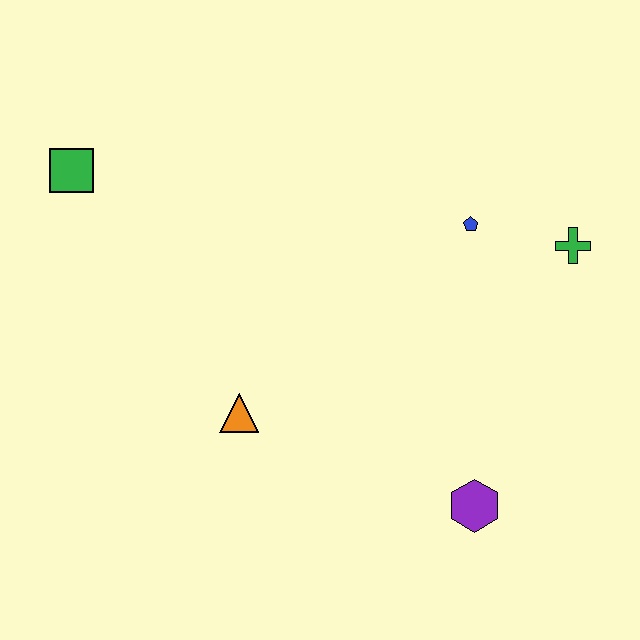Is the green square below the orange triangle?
No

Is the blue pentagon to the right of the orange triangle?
Yes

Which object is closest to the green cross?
The blue pentagon is closest to the green cross.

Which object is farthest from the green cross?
The green square is farthest from the green cross.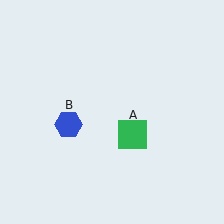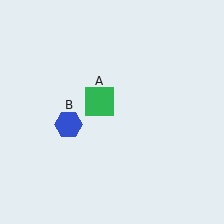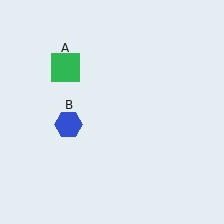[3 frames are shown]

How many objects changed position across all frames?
1 object changed position: green square (object A).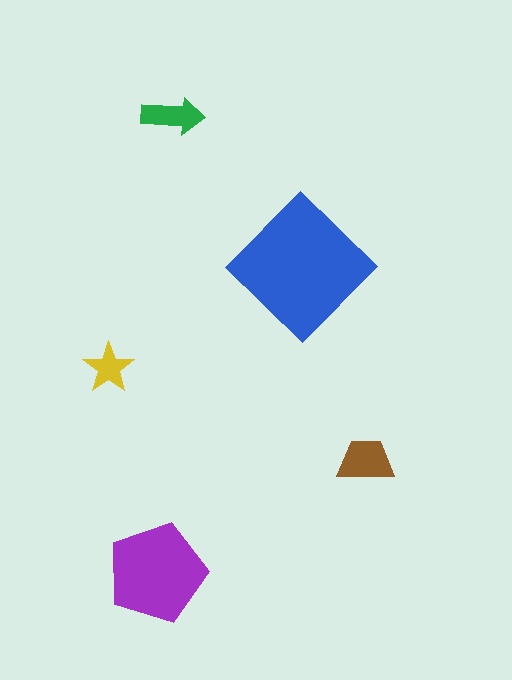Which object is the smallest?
The yellow star.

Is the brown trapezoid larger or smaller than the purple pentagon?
Smaller.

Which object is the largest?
The blue diamond.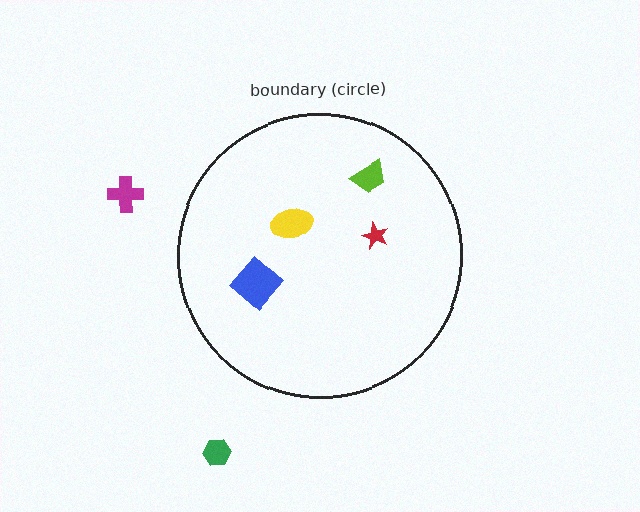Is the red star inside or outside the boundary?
Inside.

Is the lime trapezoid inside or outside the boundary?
Inside.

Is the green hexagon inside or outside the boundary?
Outside.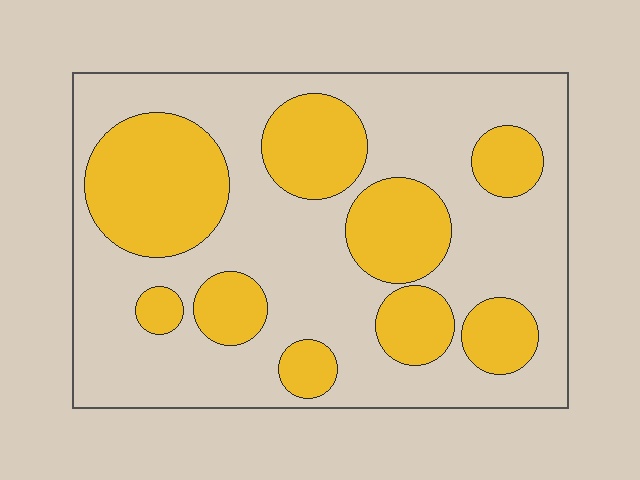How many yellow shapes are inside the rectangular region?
9.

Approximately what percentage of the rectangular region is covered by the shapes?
Approximately 35%.